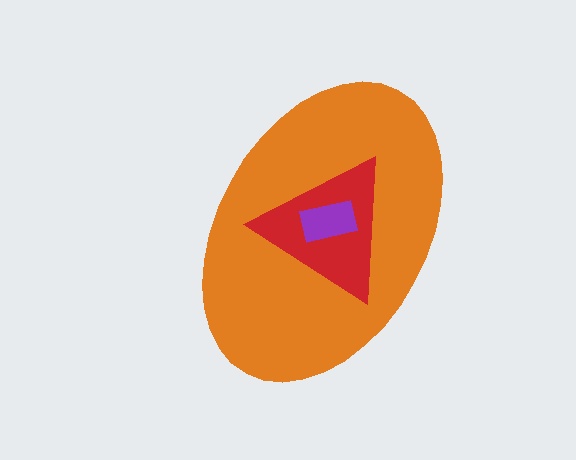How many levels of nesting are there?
3.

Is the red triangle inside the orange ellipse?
Yes.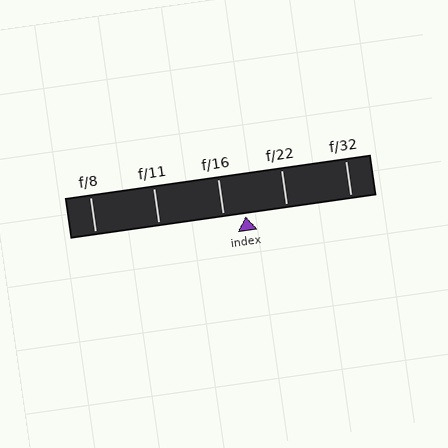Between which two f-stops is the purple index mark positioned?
The index mark is between f/16 and f/22.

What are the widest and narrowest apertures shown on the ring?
The widest aperture shown is f/8 and the narrowest is f/32.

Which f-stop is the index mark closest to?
The index mark is closest to f/16.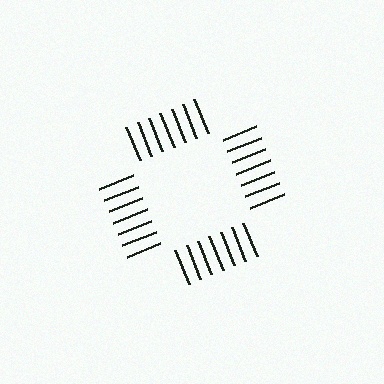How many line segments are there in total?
28 — 7 along each of the 4 edges.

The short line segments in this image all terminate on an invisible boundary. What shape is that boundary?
An illusory square — the line segments terminate on its edges but no continuous stroke is drawn.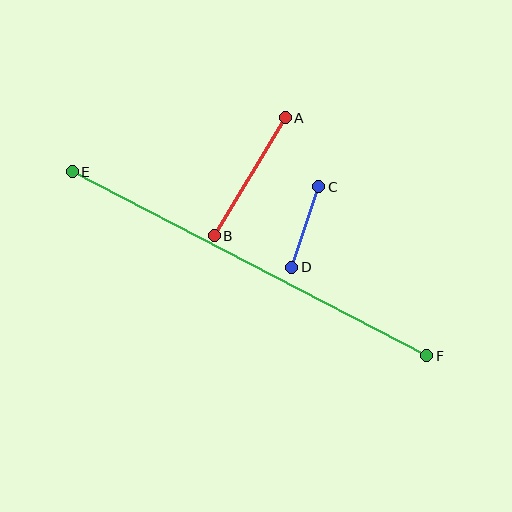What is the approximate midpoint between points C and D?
The midpoint is at approximately (305, 227) pixels.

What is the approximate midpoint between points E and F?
The midpoint is at approximately (249, 264) pixels.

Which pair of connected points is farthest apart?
Points E and F are farthest apart.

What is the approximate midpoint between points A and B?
The midpoint is at approximately (250, 177) pixels.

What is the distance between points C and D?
The distance is approximately 85 pixels.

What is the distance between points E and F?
The distance is approximately 399 pixels.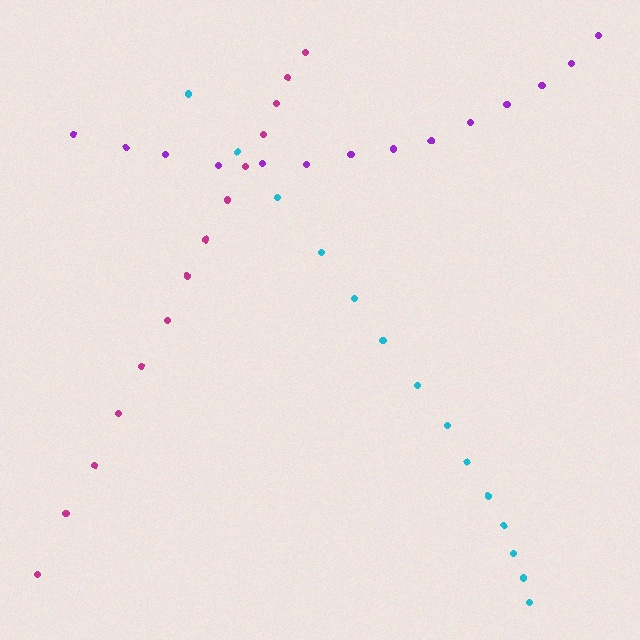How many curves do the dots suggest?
There are 3 distinct paths.